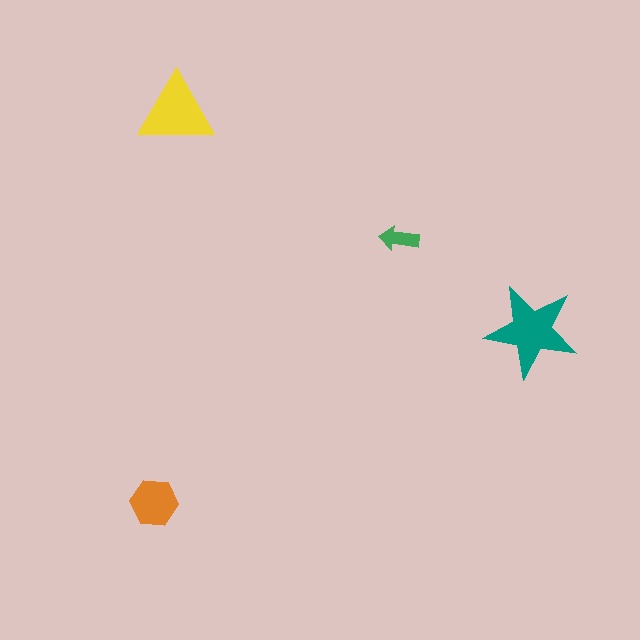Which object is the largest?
The teal star.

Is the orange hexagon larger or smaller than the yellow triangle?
Smaller.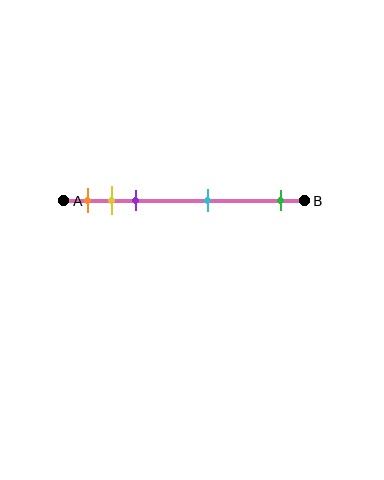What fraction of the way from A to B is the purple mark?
The purple mark is approximately 30% (0.3) of the way from A to B.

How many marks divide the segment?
There are 5 marks dividing the segment.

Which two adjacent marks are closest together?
The yellow and purple marks are the closest adjacent pair.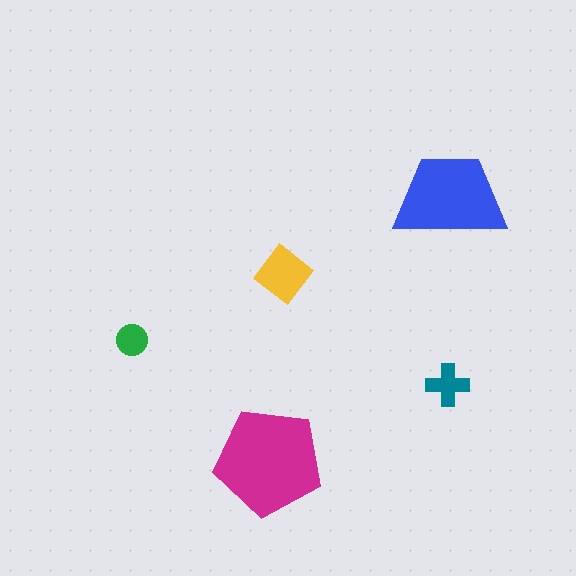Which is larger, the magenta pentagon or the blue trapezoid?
The magenta pentagon.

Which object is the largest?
The magenta pentagon.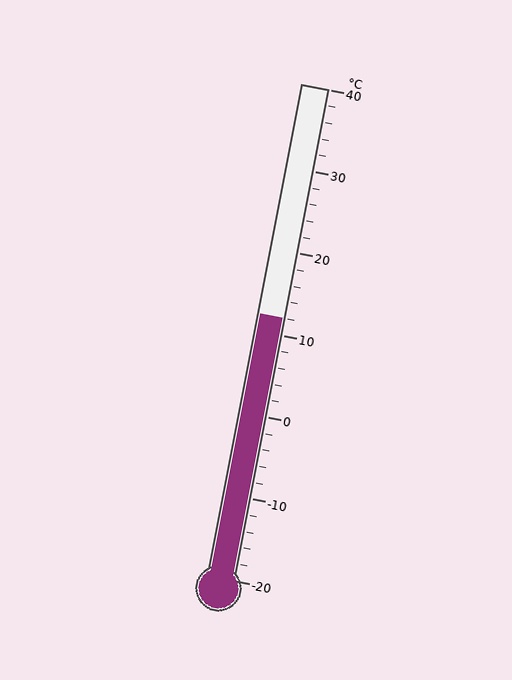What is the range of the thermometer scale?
The thermometer scale ranges from -20°C to 40°C.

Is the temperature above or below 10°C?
The temperature is above 10°C.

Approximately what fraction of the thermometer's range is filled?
The thermometer is filled to approximately 55% of its range.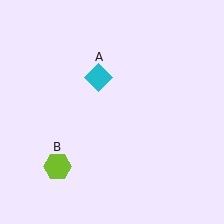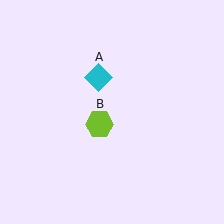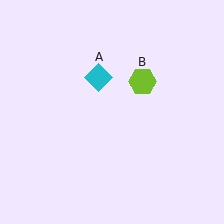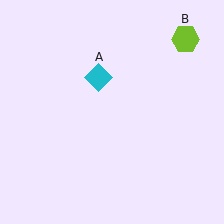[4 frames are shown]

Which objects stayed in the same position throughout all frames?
Cyan diamond (object A) remained stationary.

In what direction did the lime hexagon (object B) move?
The lime hexagon (object B) moved up and to the right.